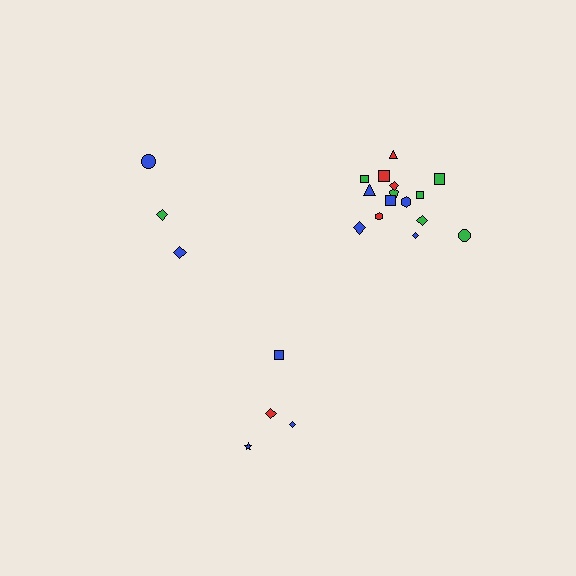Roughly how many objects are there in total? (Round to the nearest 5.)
Roughly 20 objects in total.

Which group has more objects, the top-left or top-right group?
The top-right group.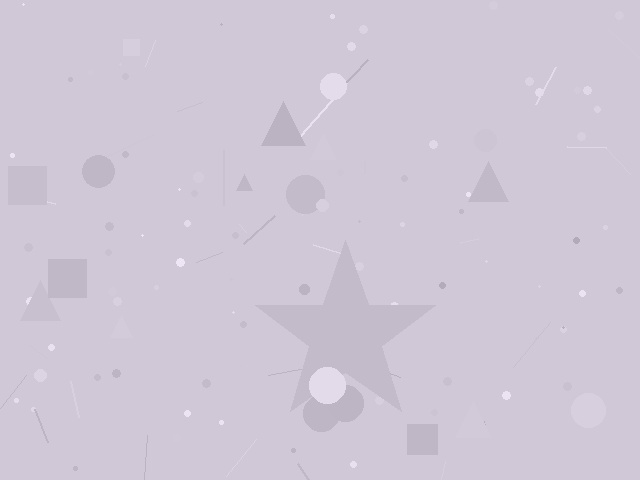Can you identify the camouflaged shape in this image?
The camouflaged shape is a star.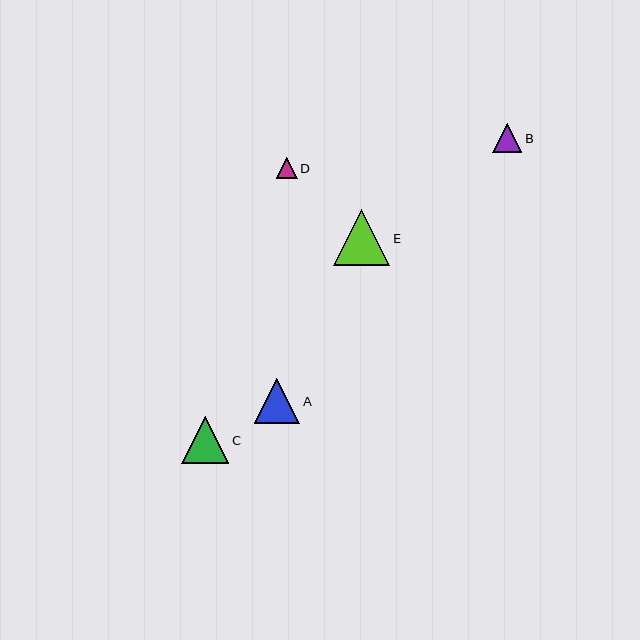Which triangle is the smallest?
Triangle D is the smallest with a size of approximately 21 pixels.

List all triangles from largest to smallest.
From largest to smallest: E, C, A, B, D.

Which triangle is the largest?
Triangle E is the largest with a size of approximately 56 pixels.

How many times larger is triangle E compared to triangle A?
Triangle E is approximately 1.2 times the size of triangle A.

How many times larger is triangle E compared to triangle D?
Triangle E is approximately 2.6 times the size of triangle D.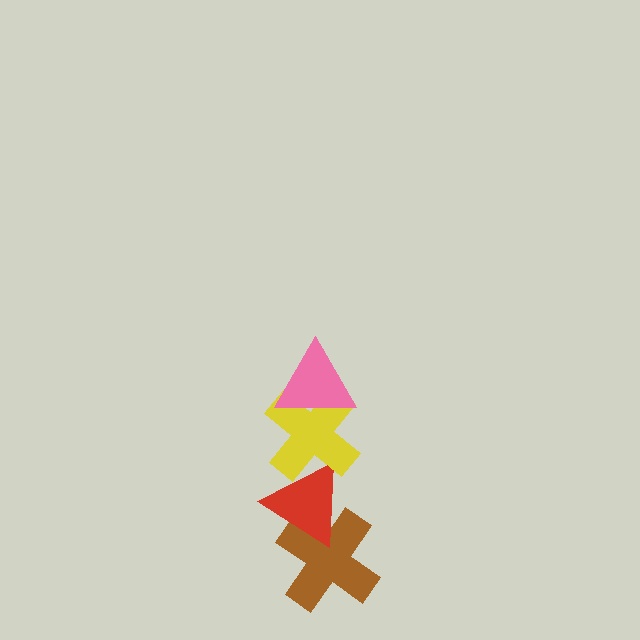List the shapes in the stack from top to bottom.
From top to bottom: the pink triangle, the yellow cross, the red triangle, the brown cross.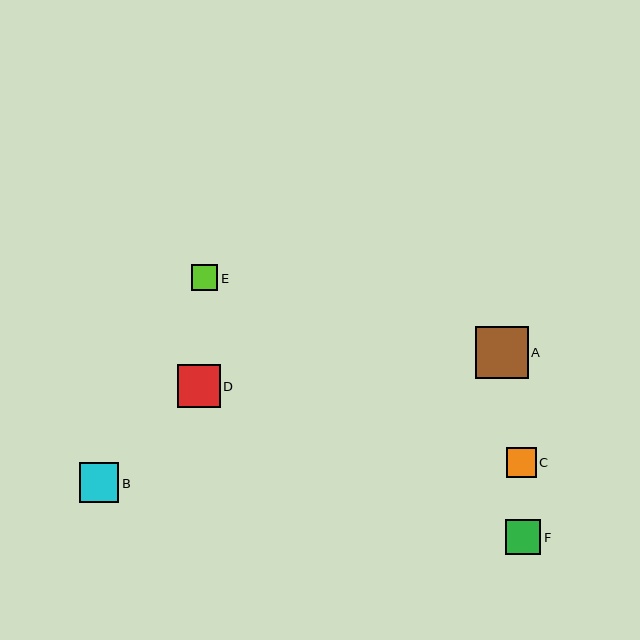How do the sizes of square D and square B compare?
Square D and square B are approximately the same size.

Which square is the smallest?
Square E is the smallest with a size of approximately 26 pixels.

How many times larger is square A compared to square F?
Square A is approximately 1.5 times the size of square F.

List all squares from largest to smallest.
From largest to smallest: A, D, B, F, C, E.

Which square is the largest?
Square A is the largest with a size of approximately 52 pixels.